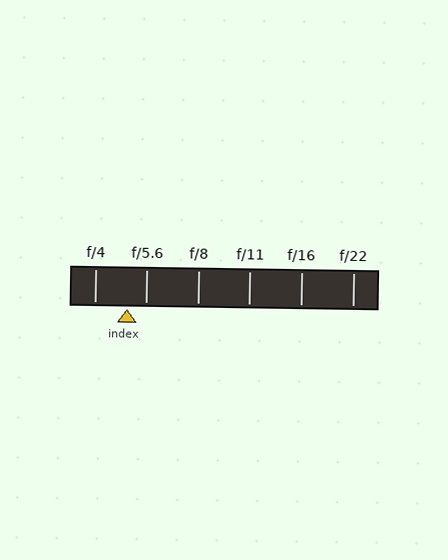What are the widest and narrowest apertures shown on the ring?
The widest aperture shown is f/4 and the narrowest is f/22.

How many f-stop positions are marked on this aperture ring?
There are 6 f-stop positions marked.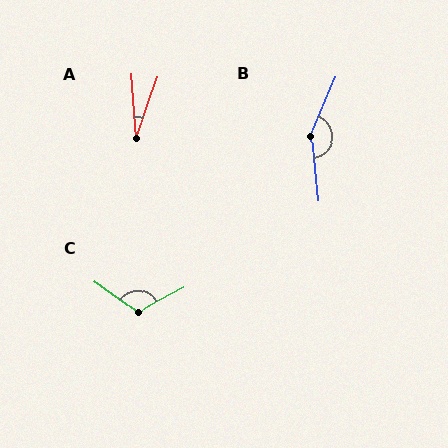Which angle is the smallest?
A, at approximately 24 degrees.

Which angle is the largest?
B, at approximately 151 degrees.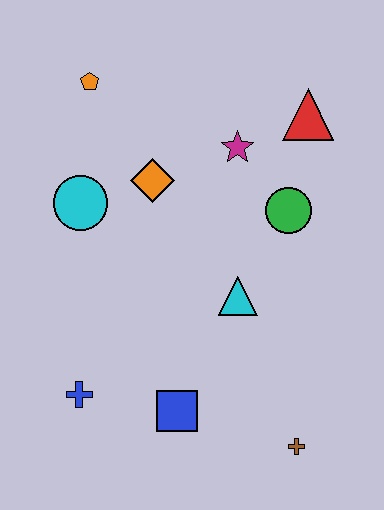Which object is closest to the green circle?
The magenta star is closest to the green circle.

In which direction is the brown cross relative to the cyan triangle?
The brown cross is below the cyan triangle.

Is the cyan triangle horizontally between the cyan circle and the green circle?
Yes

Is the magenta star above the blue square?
Yes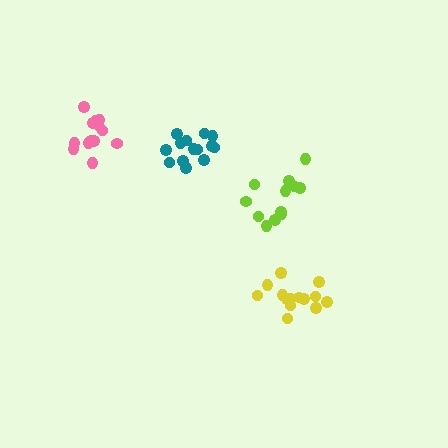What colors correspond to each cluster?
The clusters are colored: teal, lime, pink, yellow.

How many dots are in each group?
Group 1: 14 dots, Group 2: 12 dots, Group 3: 13 dots, Group 4: 14 dots (53 total).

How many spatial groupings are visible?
There are 4 spatial groupings.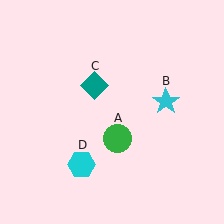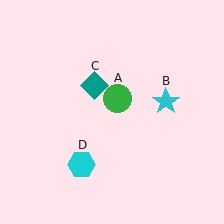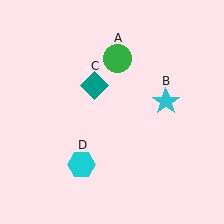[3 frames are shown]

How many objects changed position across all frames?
1 object changed position: green circle (object A).